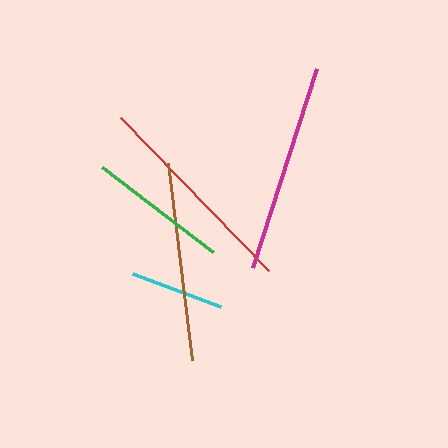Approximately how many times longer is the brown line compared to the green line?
The brown line is approximately 1.4 times the length of the green line.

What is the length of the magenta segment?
The magenta segment is approximately 210 pixels long.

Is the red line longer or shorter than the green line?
The red line is longer than the green line.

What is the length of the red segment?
The red segment is approximately 213 pixels long.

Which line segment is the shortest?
The cyan line is the shortest at approximately 94 pixels.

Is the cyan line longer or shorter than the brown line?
The brown line is longer than the cyan line.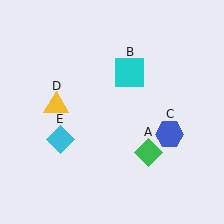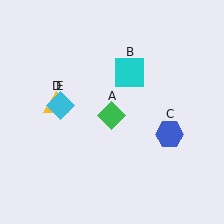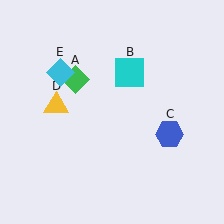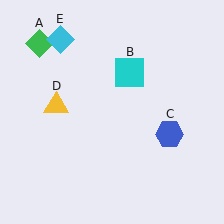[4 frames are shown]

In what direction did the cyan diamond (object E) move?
The cyan diamond (object E) moved up.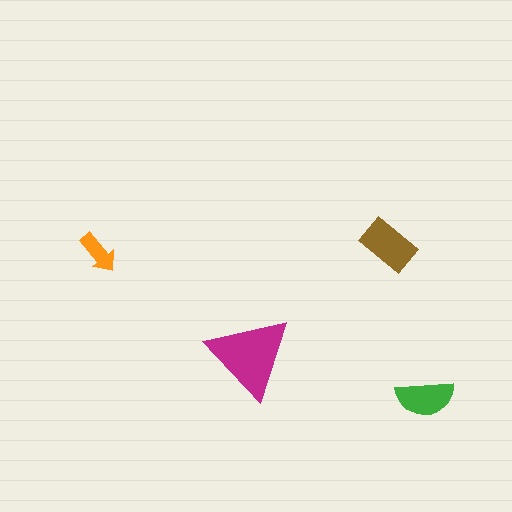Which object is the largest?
The magenta triangle.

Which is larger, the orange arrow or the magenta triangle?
The magenta triangle.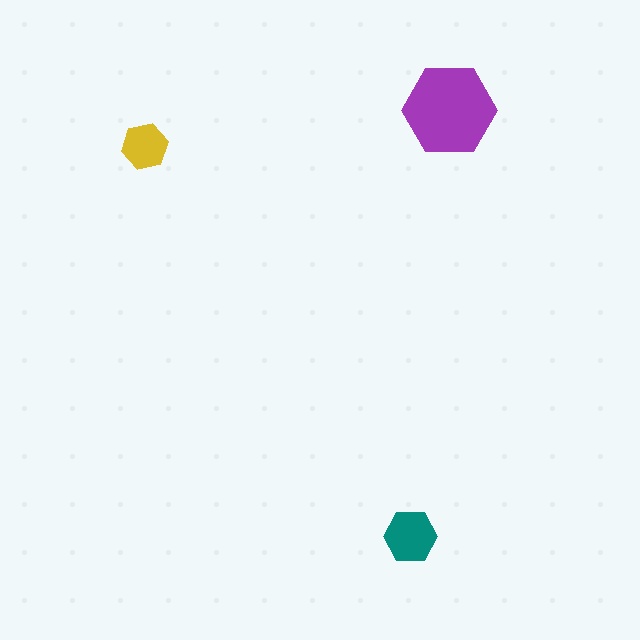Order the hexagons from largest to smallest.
the purple one, the teal one, the yellow one.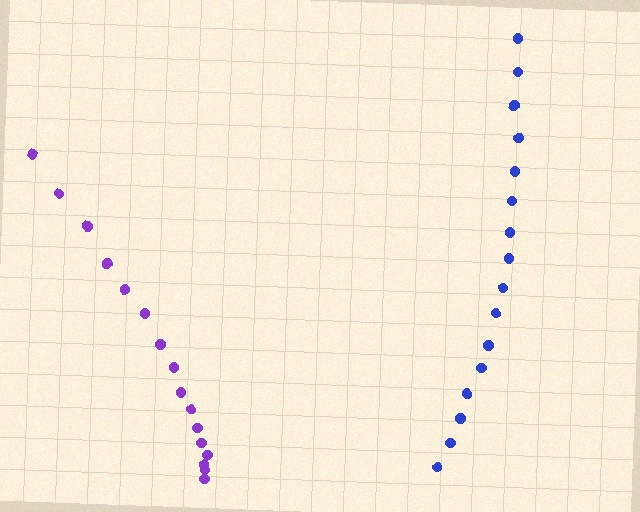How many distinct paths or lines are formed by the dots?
There are 2 distinct paths.